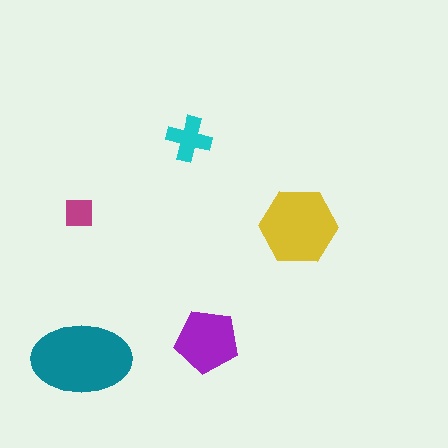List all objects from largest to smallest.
The teal ellipse, the yellow hexagon, the purple pentagon, the cyan cross, the magenta square.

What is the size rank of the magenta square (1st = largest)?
5th.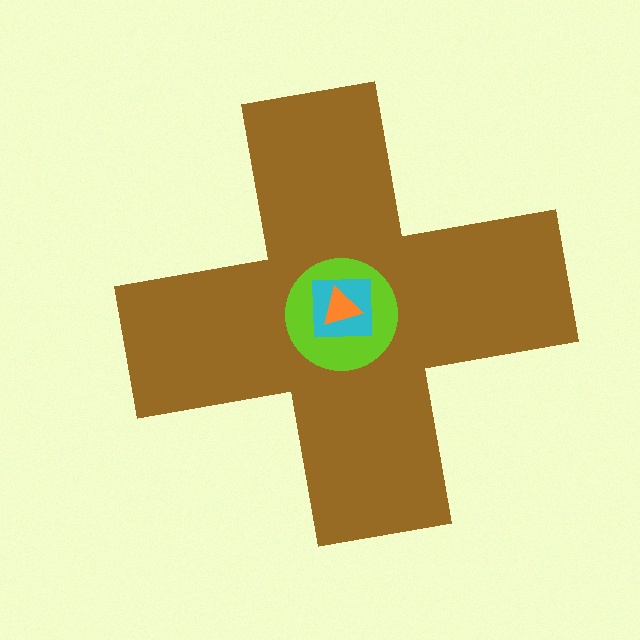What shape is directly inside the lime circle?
The cyan square.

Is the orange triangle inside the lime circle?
Yes.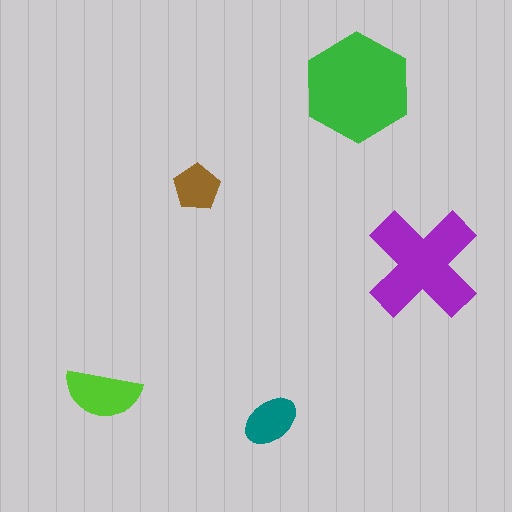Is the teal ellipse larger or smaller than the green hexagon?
Smaller.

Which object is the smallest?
The brown pentagon.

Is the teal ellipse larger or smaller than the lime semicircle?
Smaller.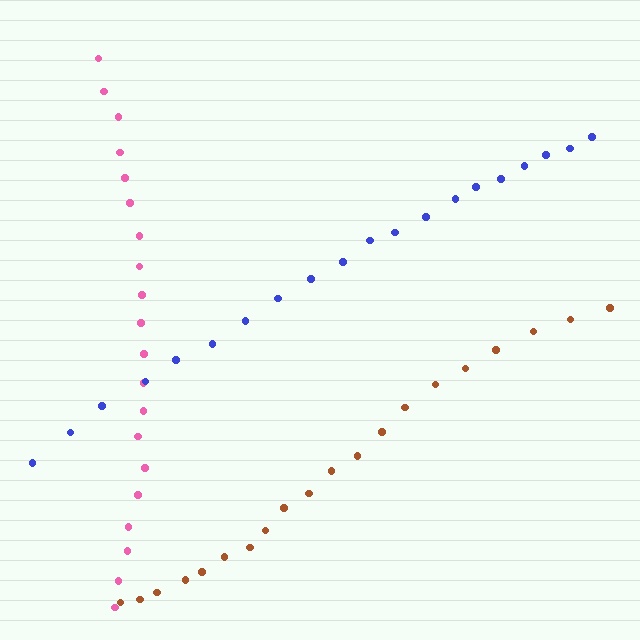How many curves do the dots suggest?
There are 3 distinct paths.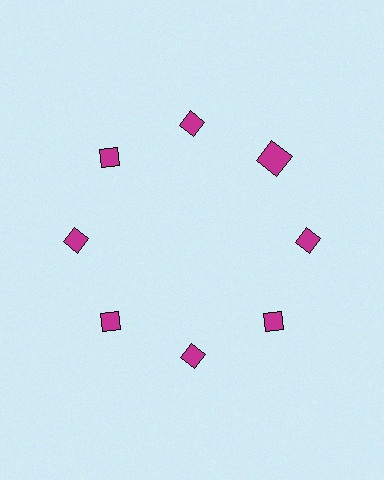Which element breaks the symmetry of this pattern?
The magenta square at roughly the 2 o'clock position breaks the symmetry. All other shapes are magenta diamonds.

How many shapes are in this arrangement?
There are 8 shapes arranged in a ring pattern.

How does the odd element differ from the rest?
It has a different shape: square instead of diamond.